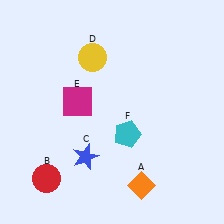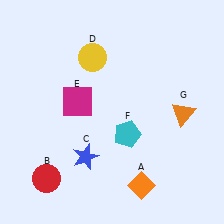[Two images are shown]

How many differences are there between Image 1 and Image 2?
There is 1 difference between the two images.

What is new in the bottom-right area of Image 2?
An orange triangle (G) was added in the bottom-right area of Image 2.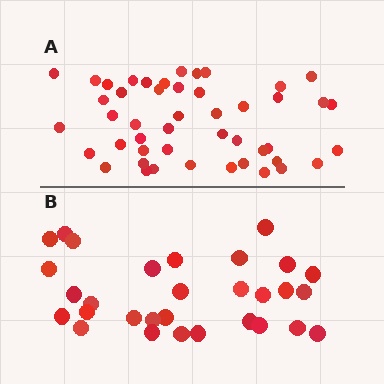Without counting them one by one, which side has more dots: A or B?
Region A (the top region) has more dots.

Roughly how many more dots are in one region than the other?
Region A has approximately 15 more dots than region B.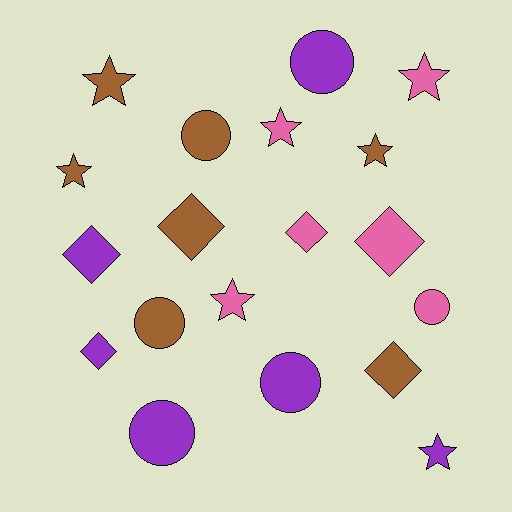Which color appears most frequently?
Brown, with 7 objects.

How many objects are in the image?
There are 19 objects.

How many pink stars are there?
There are 3 pink stars.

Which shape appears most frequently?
Star, with 7 objects.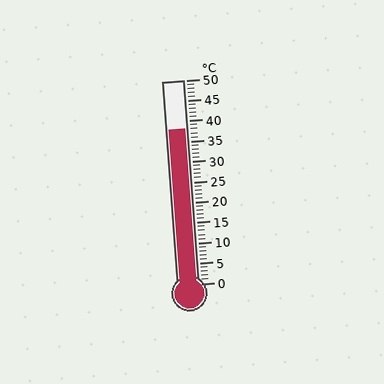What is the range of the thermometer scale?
The thermometer scale ranges from 0°C to 50°C.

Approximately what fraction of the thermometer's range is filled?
The thermometer is filled to approximately 75% of its range.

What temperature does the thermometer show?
The thermometer shows approximately 38°C.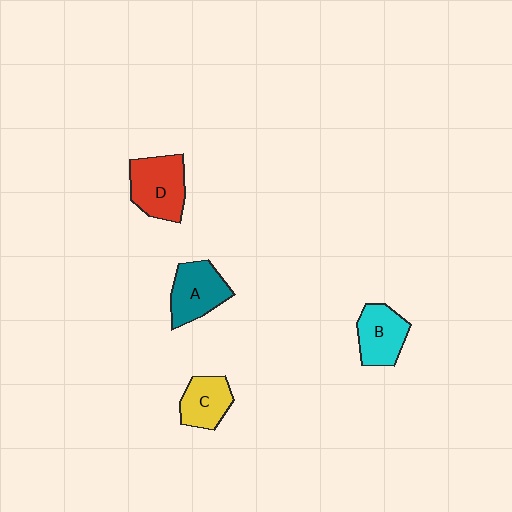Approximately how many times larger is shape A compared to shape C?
Approximately 1.2 times.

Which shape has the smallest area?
Shape C (yellow).